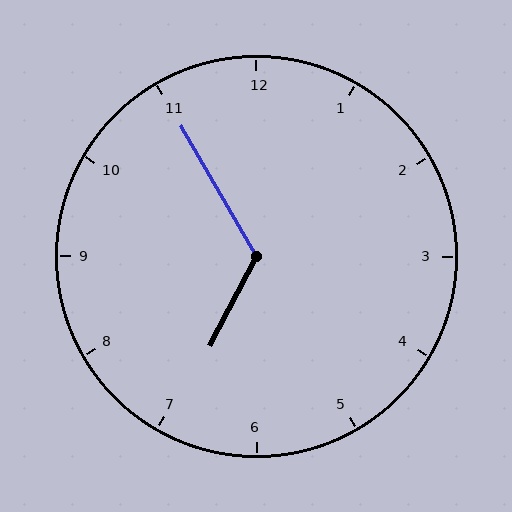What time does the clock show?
6:55.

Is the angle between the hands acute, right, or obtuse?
It is obtuse.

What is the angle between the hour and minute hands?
Approximately 122 degrees.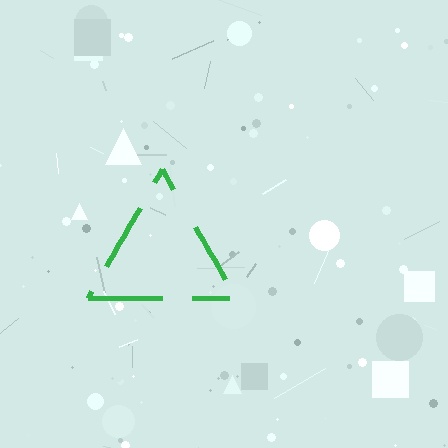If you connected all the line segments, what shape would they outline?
They would outline a triangle.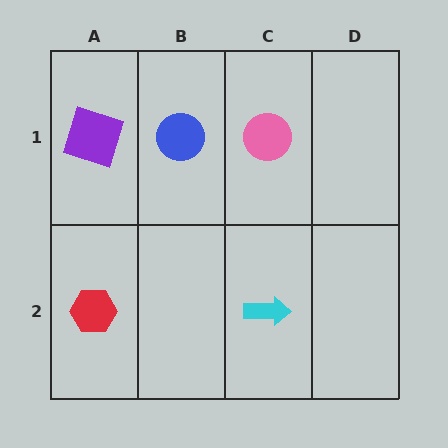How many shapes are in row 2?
2 shapes.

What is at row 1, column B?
A blue circle.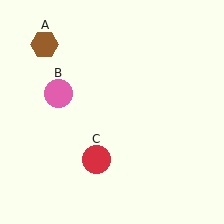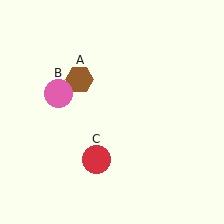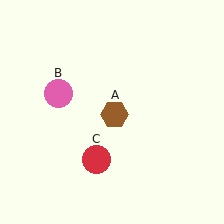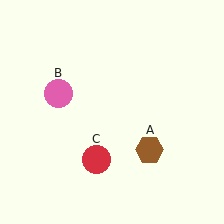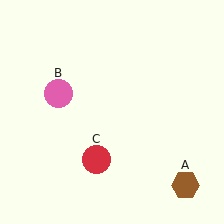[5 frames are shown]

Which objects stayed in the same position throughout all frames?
Pink circle (object B) and red circle (object C) remained stationary.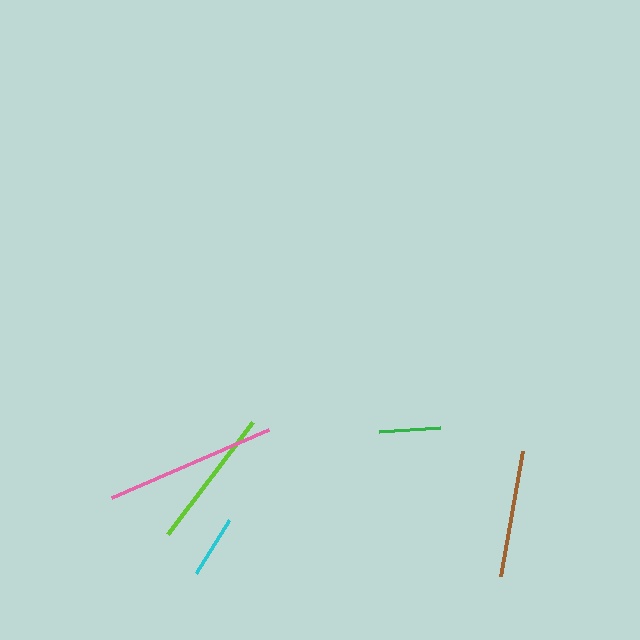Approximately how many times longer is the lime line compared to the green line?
The lime line is approximately 2.3 times the length of the green line.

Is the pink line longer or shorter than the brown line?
The pink line is longer than the brown line.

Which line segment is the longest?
The pink line is the longest at approximately 171 pixels.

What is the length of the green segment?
The green segment is approximately 60 pixels long.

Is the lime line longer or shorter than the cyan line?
The lime line is longer than the cyan line.